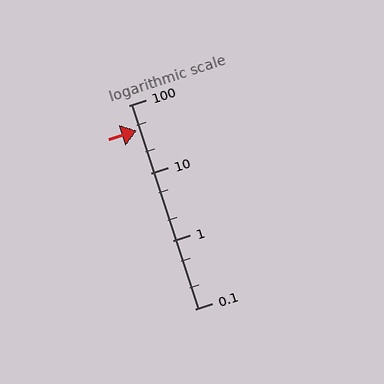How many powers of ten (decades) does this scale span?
The scale spans 3 decades, from 0.1 to 100.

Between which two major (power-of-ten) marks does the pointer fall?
The pointer is between 10 and 100.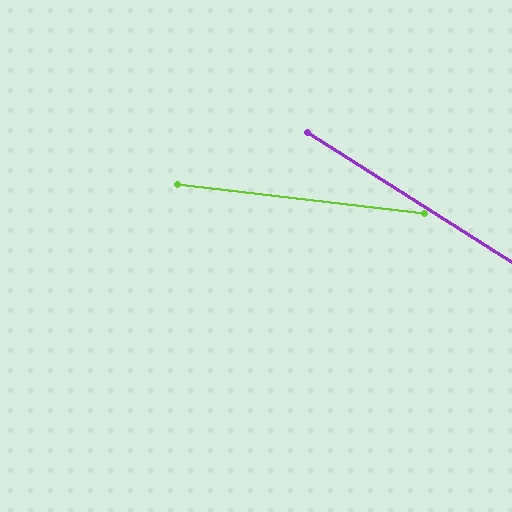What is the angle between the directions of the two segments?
Approximately 26 degrees.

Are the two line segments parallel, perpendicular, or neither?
Neither parallel nor perpendicular — they differ by about 26°.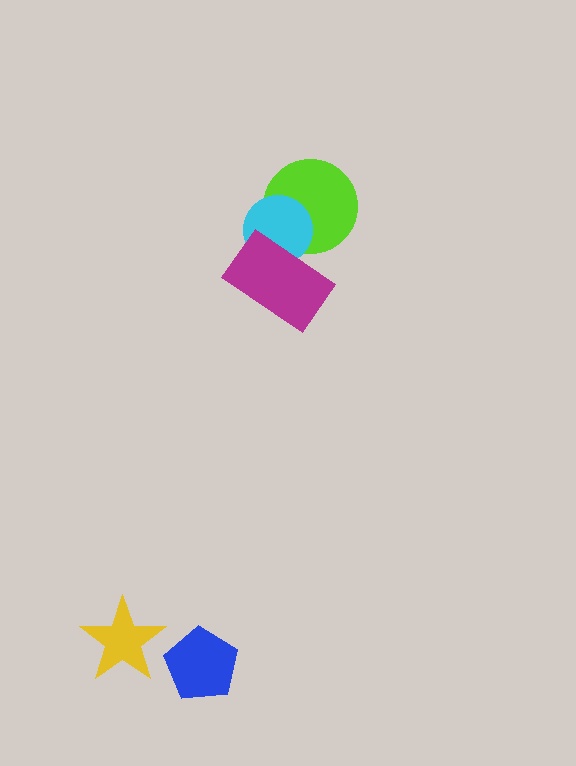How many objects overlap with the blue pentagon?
0 objects overlap with the blue pentagon.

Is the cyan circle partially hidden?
Yes, it is partially covered by another shape.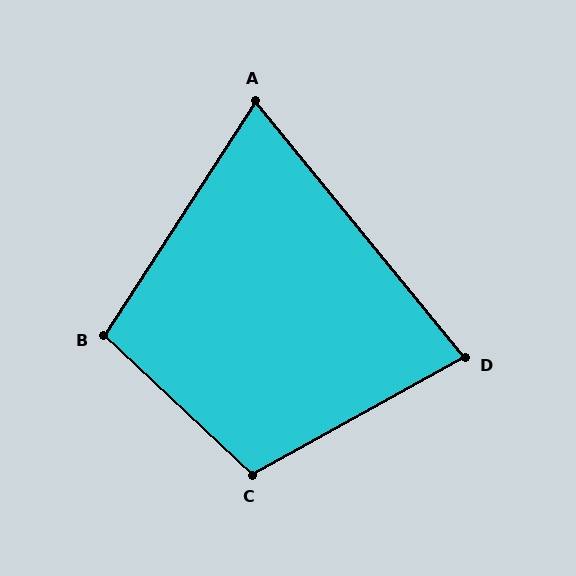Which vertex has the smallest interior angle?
A, at approximately 72 degrees.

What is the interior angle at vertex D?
Approximately 80 degrees (acute).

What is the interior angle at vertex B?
Approximately 100 degrees (obtuse).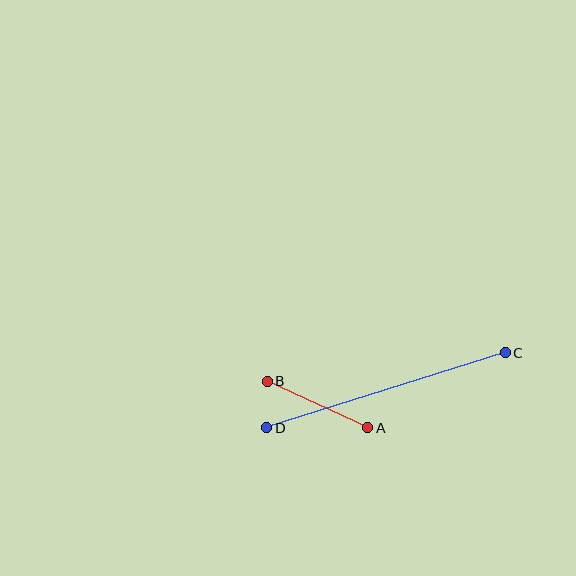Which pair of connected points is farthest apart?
Points C and D are farthest apart.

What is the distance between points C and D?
The distance is approximately 250 pixels.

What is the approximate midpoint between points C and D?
The midpoint is at approximately (386, 390) pixels.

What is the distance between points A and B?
The distance is approximately 111 pixels.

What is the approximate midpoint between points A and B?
The midpoint is at approximately (318, 404) pixels.